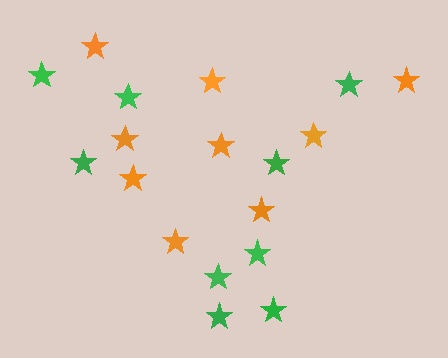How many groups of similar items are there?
There are 2 groups: one group of green stars (9) and one group of orange stars (9).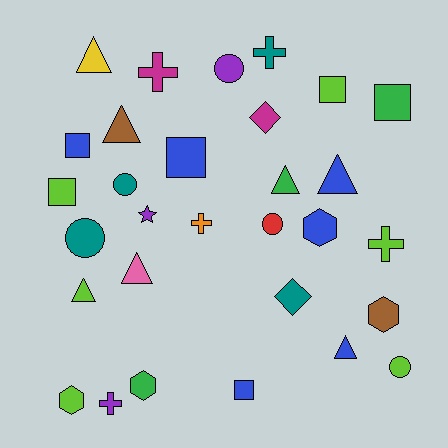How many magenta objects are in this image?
There are 2 magenta objects.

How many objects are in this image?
There are 30 objects.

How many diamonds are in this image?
There are 2 diamonds.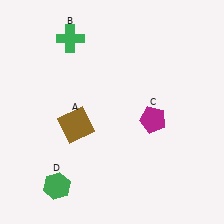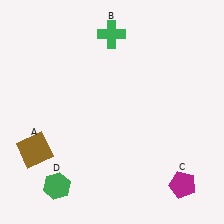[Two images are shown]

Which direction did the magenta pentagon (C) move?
The magenta pentagon (C) moved down.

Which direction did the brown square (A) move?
The brown square (A) moved left.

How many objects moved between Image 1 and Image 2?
3 objects moved between the two images.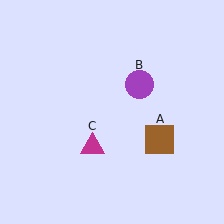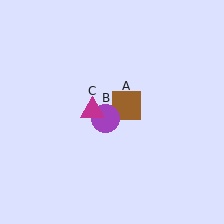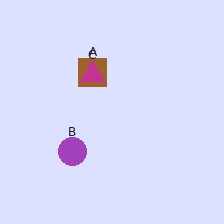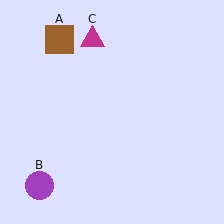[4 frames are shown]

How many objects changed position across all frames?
3 objects changed position: brown square (object A), purple circle (object B), magenta triangle (object C).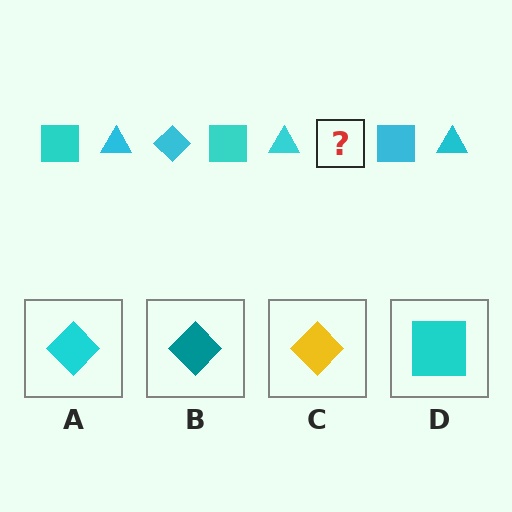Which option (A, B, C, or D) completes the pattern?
A.